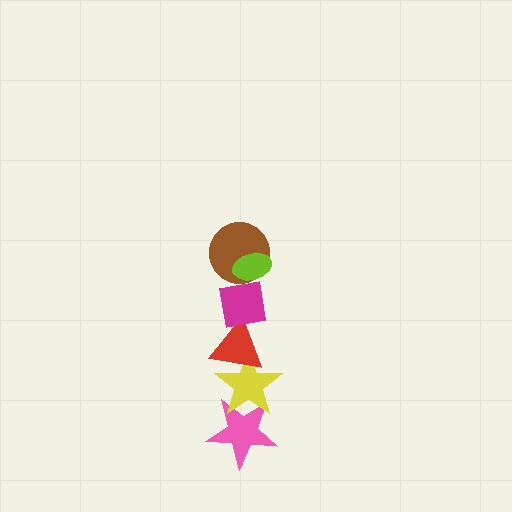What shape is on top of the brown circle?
The lime ellipse is on top of the brown circle.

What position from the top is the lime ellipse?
The lime ellipse is 1st from the top.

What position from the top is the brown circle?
The brown circle is 2nd from the top.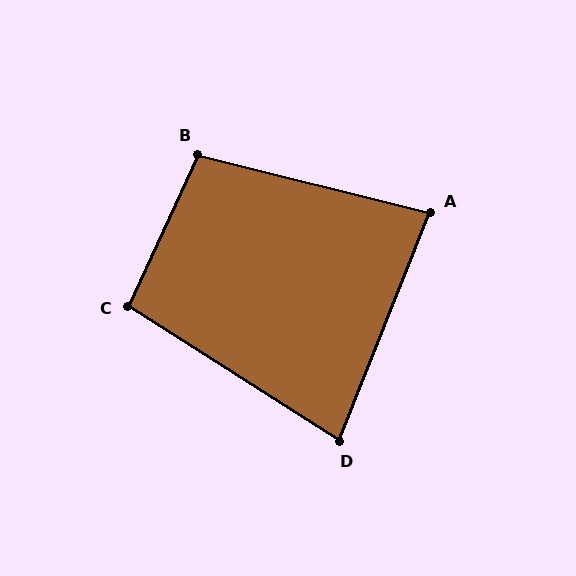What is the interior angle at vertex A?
Approximately 82 degrees (acute).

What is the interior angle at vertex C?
Approximately 98 degrees (obtuse).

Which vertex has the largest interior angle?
B, at approximately 101 degrees.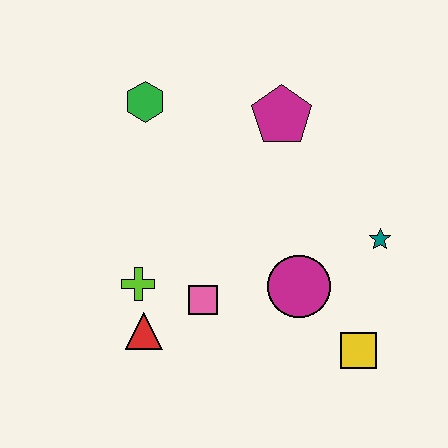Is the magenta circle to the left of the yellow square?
Yes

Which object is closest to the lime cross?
The red triangle is closest to the lime cross.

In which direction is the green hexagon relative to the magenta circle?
The green hexagon is above the magenta circle.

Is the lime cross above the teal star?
No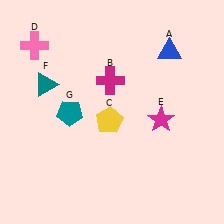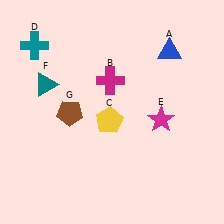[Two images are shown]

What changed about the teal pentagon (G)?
In Image 1, G is teal. In Image 2, it changed to brown.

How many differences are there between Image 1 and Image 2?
There are 2 differences between the two images.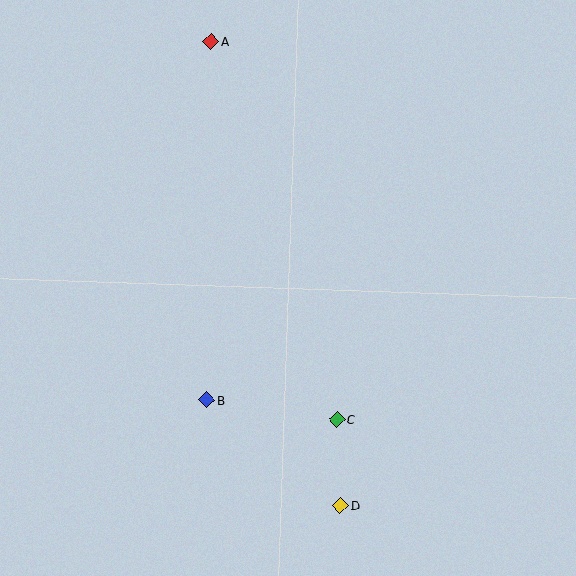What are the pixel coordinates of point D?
Point D is at (340, 506).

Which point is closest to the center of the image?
Point B at (207, 400) is closest to the center.